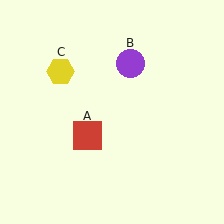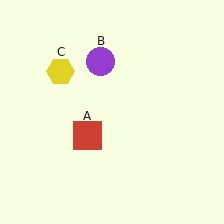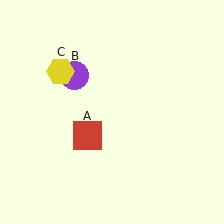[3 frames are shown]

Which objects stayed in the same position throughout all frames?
Red square (object A) and yellow hexagon (object C) remained stationary.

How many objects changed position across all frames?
1 object changed position: purple circle (object B).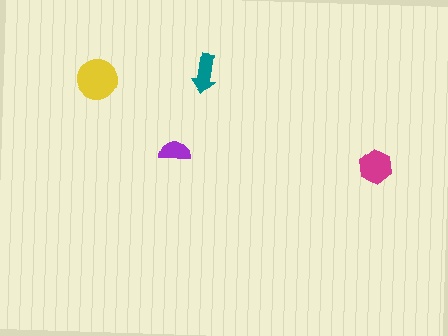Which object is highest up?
The teal arrow is topmost.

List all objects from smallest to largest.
The purple semicircle, the teal arrow, the magenta hexagon, the yellow circle.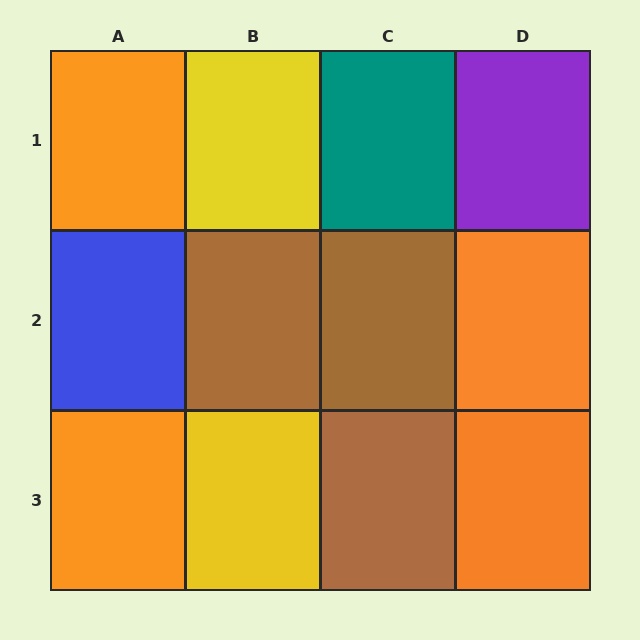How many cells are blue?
1 cell is blue.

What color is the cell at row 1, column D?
Purple.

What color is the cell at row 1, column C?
Teal.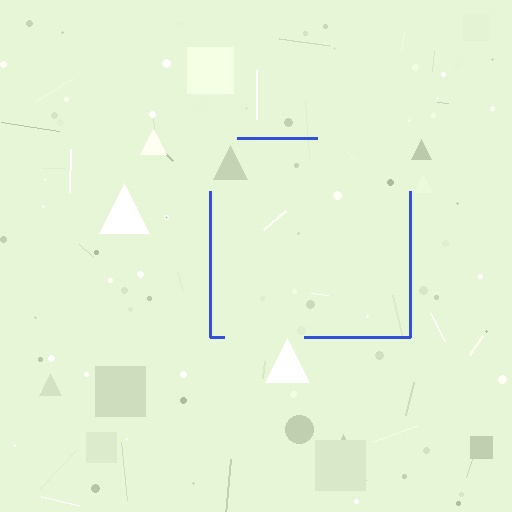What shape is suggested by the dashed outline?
The dashed outline suggests a square.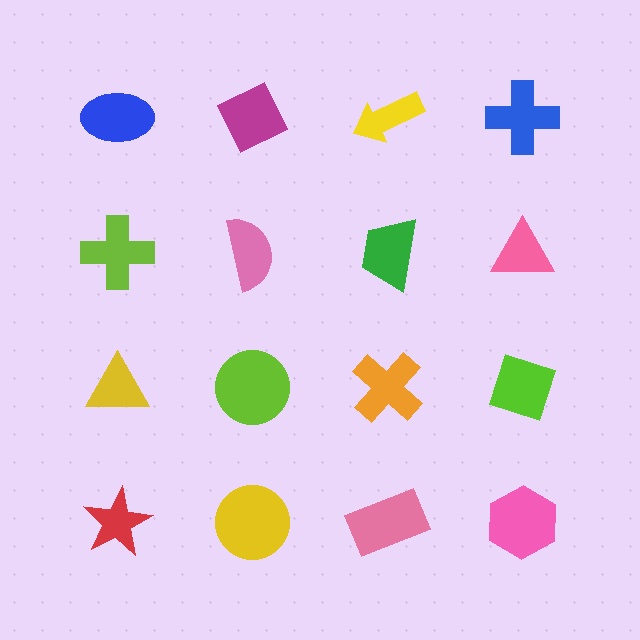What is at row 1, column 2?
A magenta diamond.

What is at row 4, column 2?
A yellow circle.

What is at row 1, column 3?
A yellow arrow.